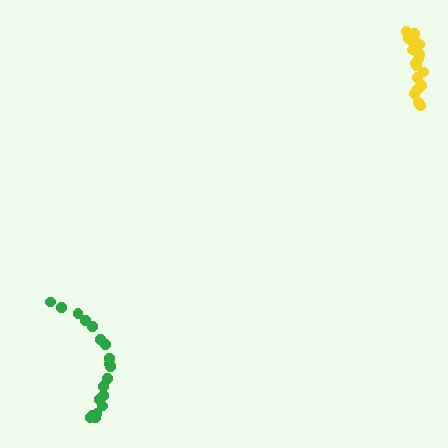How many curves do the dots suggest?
There are 2 distinct paths.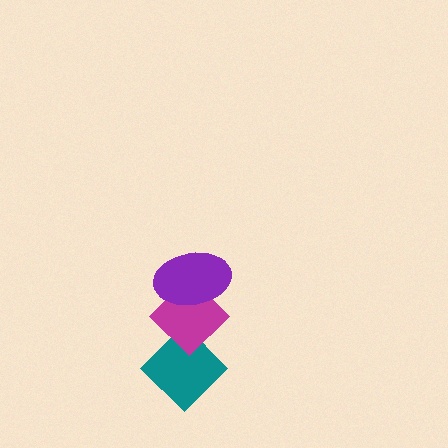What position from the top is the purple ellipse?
The purple ellipse is 1st from the top.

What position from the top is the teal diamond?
The teal diamond is 3rd from the top.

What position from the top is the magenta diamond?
The magenta diamond is 2nd from the top.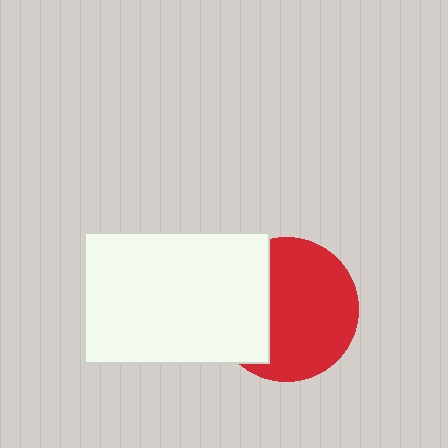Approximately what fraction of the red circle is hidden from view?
Roughly 33% of the red circle is hidden behind the white rectangle.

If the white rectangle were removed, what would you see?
You would see the complete red circle.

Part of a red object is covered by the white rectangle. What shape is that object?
It is a circle.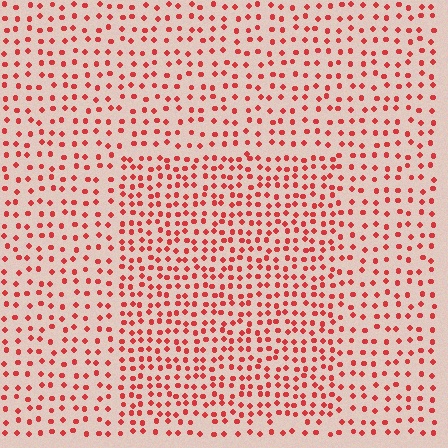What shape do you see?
I see a rectangle.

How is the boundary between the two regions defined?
The boundary is defined by a change in element density (approximately 1.6x ratio). All elements are the same color, size, and shape.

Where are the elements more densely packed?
The elements are more densely packed inside the rectangle boundary.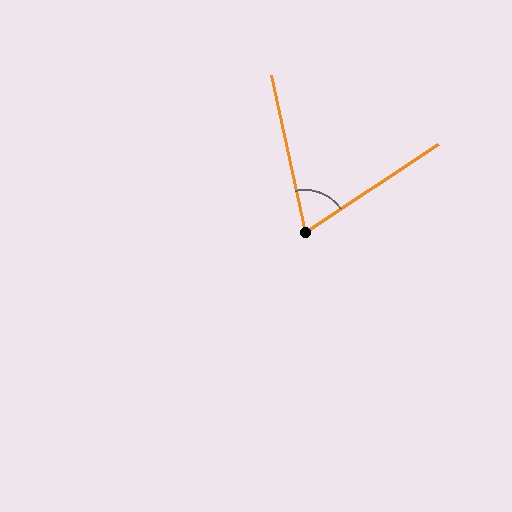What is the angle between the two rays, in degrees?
Approximately 69 degrees.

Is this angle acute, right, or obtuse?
It is acute.